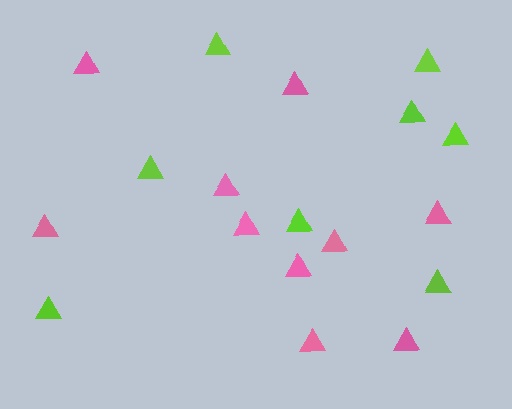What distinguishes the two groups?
There are 2 groups: one group of pink triangles (10) and one group of lime triangles (8).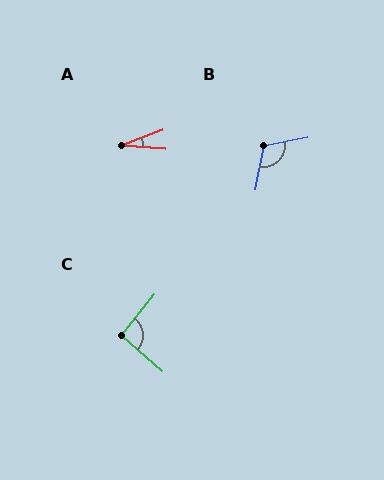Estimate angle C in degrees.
Approximately 92 degrees.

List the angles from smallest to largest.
A (24°), C (92°), B (112°).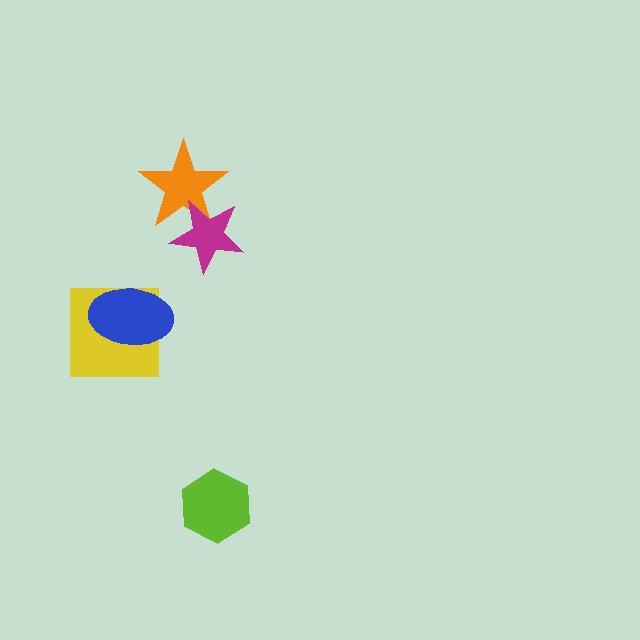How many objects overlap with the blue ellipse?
1 object overlaps with the blue ellipse.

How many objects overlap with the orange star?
1 object overlaps with the orange star.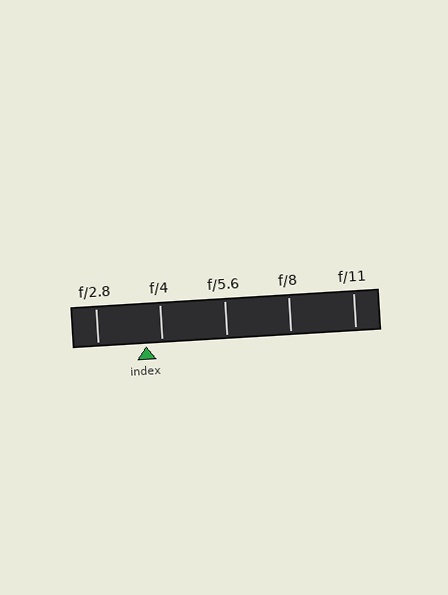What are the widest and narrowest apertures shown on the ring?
The widest aperture shown is f/2.8 and the narrowest is f/11.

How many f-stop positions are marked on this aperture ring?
There are 5 f-stop positions marked.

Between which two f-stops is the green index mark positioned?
The index mark is between f/2.8 and f/4.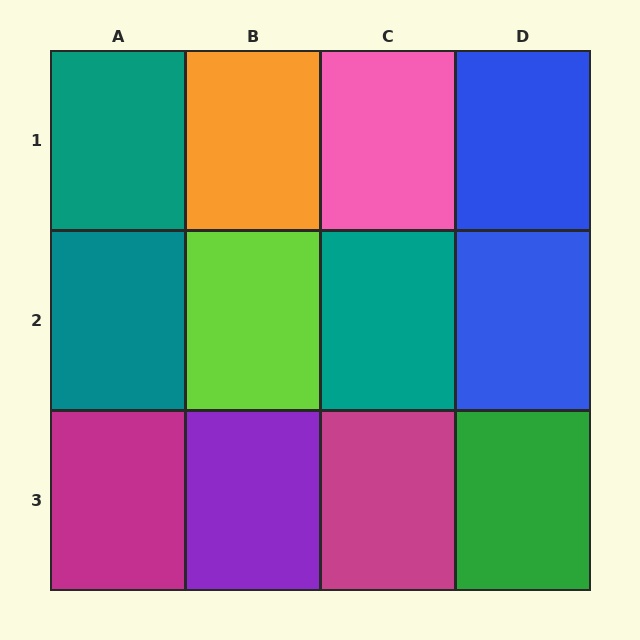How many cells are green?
1 cell is green.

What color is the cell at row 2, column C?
Teal.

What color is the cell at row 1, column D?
Blue.